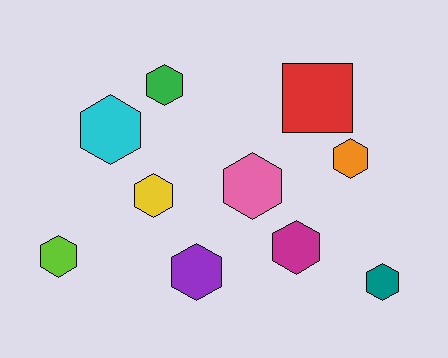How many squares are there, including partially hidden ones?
There is 1 square.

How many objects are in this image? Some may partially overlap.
There are 10 objects.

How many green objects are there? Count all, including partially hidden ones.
There is 1 green object.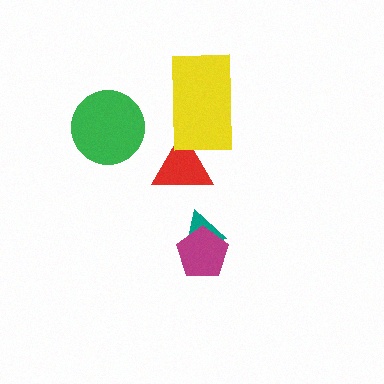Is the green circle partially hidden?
No, no other shape covers it.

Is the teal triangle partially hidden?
Yes, it is partially covered by another shape.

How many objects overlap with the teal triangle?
1 object overlaps with the teal triangle.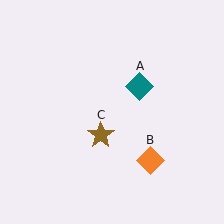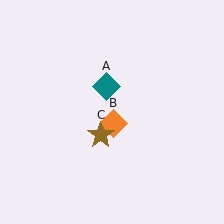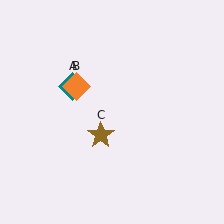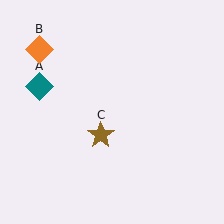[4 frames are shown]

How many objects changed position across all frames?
2 objects changed position: teal diamond (object A), orange diamond (object B).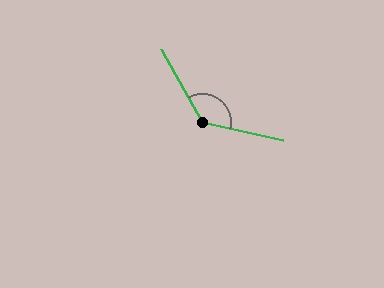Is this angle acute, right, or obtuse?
It is obtuse.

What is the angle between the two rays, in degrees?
Approximately 131 degrees.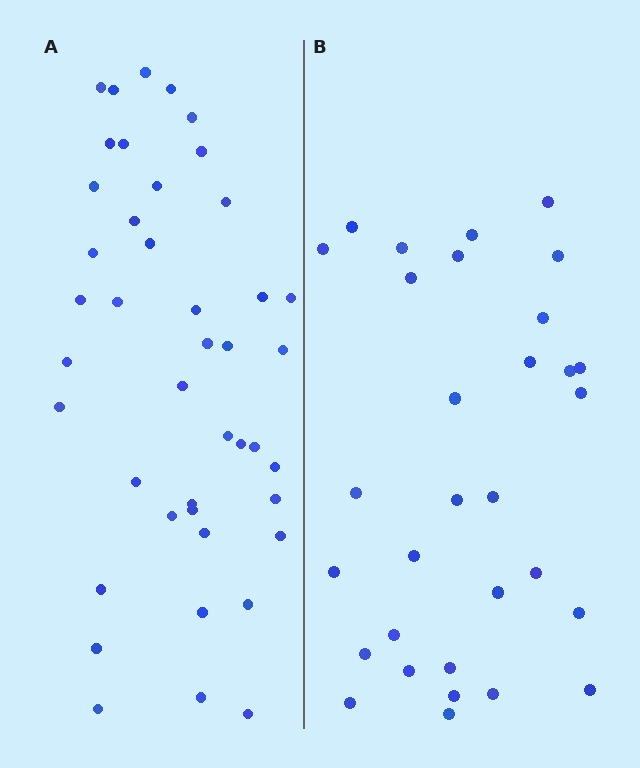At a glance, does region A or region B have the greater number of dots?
Region A (the left region) has more dots.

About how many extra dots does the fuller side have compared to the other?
Region A has roughly 12 or so more dots than region B.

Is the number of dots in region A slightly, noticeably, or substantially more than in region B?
Region A has noticeably more, but not dramatically so. The ratio is roughly 1.4 to 1.